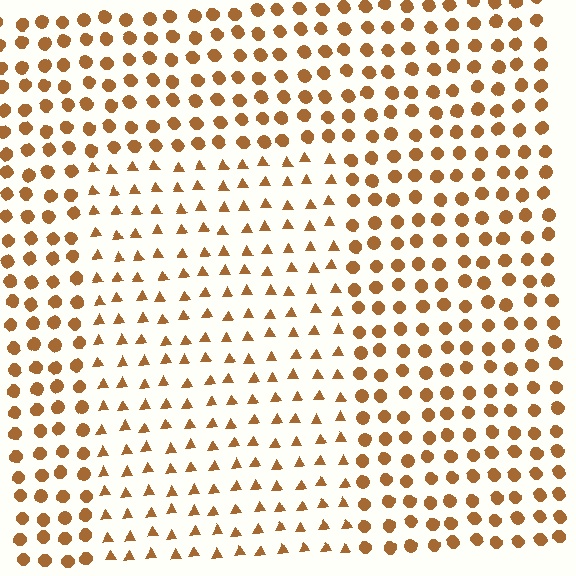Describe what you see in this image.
The image is filled with small brown elements arranged in a uniform grid. A rectangle-shaped region contains triangles, while the surrounding area contains circles. The boundary is defined purely by the change in element shape.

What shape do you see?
I see a rectangle.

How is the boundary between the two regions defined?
The boundary is defined by a change in element shape: triangles inside vs. circles outside. All elements share the same color and spacing.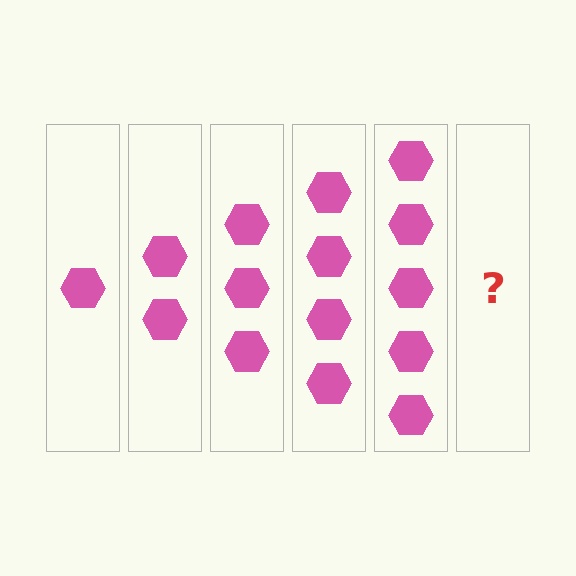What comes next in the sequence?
The next element should be 6 hexagons.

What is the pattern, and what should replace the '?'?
The pattern is that each step adds one more hexagon. The '?' should be 6 hexagons.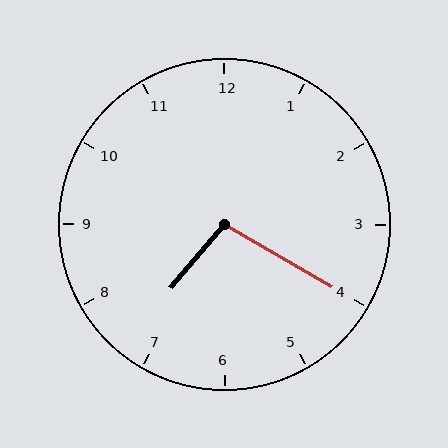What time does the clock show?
7:20.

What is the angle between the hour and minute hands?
Approximately 100 degrees.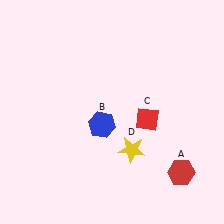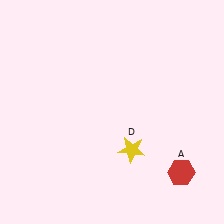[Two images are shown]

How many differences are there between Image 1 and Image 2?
There are 2 differences between the two images.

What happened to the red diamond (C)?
The red diamond (C) was removed in Image 2. It was in the bottom-right area of Image 1.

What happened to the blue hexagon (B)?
The blue hexagon (B) was removed in Image 2. It was in the bottom-left area of Image 1.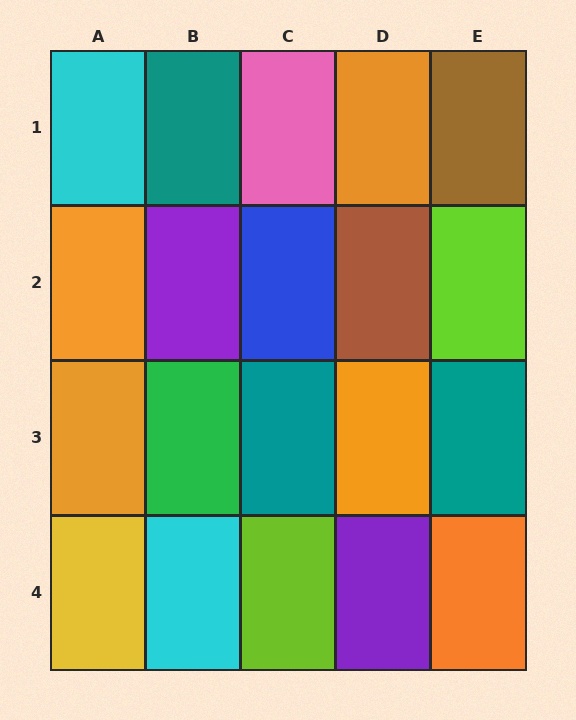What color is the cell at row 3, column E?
Teal.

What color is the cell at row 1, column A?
Cyan.